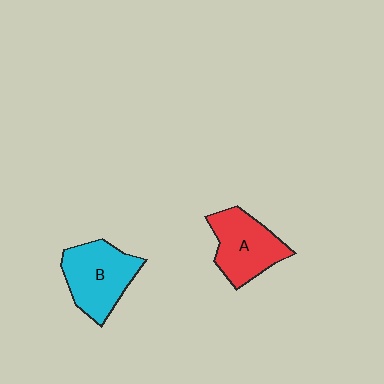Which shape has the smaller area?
Shape A (red).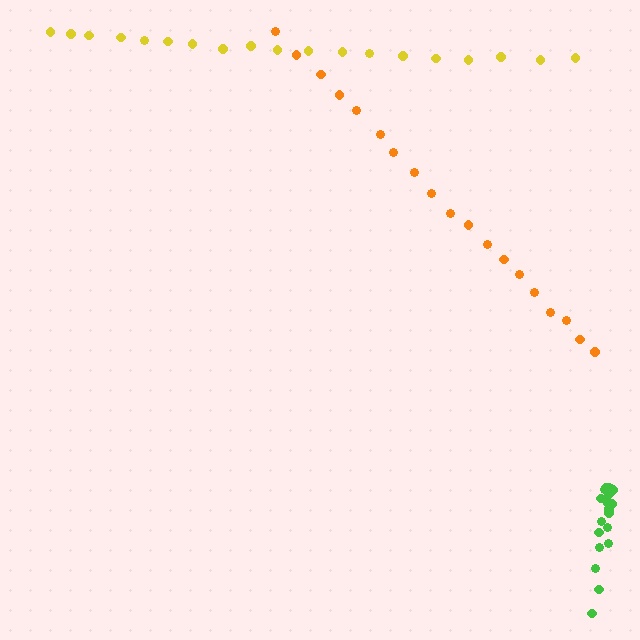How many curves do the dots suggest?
There are 3 distinct paths.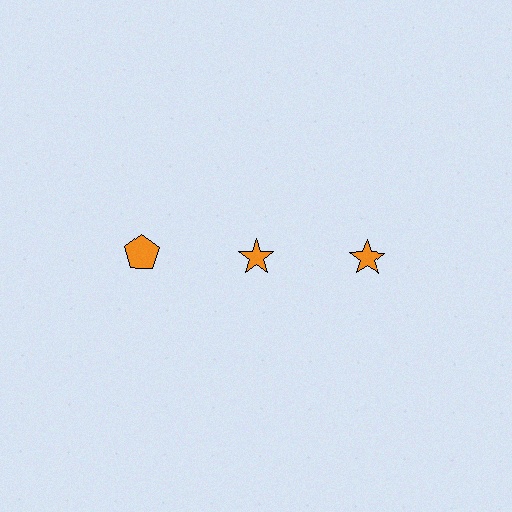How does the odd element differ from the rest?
It has a different shape: pentagon instead of star.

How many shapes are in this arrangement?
There are 3 shapes arranged in a grid pattern.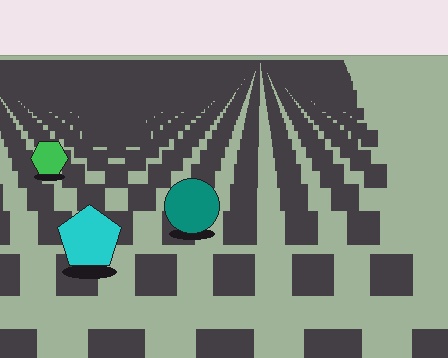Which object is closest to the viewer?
The cyan pentagon is closest. The texture marks near it are larger and more spread out.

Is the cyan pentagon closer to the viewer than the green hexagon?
Yes. The cyan pentagon is closer — you can tell from the texture gradient: the ground texture is coarser near it.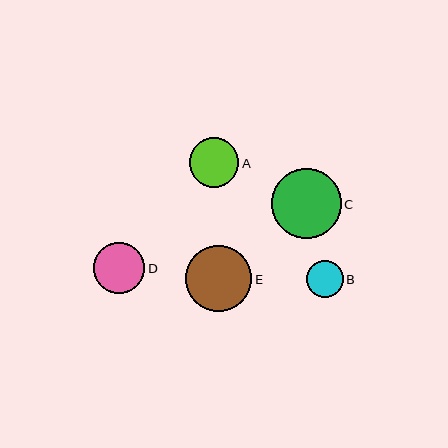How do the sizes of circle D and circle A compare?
Circle D and circle A are approximately the same size.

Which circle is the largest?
Circle C is the largest with a size of approximately 70 pixels.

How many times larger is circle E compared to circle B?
Circle E is approximately 1.8 times the size of circle B.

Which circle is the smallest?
Circle B is the smallest with a size of approximately 37 pixels.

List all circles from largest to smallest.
From largest to smallest: C, E, D, A, B.